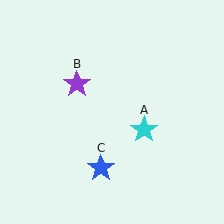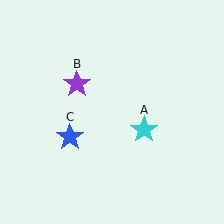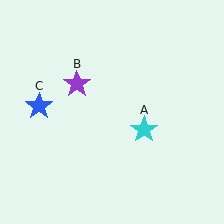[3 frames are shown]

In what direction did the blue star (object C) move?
The blue star (object C) moved up and to the left.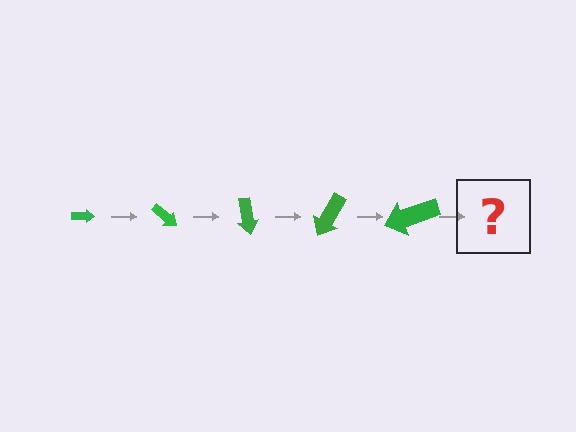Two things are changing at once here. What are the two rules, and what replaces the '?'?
The two rules are that the arrow grows larger each step and it rotates 40 degrees each step. The '?' should be an arrow, larger than the previous one and rotated 200 degrees from the start.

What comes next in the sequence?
The next element should be an arrow, larger than the previous one and rotated 200 degrees from the start.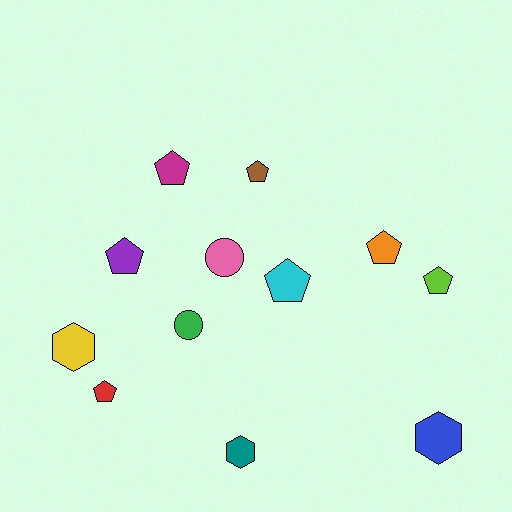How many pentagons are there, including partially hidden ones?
There are 7 pentagons.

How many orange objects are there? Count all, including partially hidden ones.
There is 1 orange object.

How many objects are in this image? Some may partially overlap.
There are 12 objects.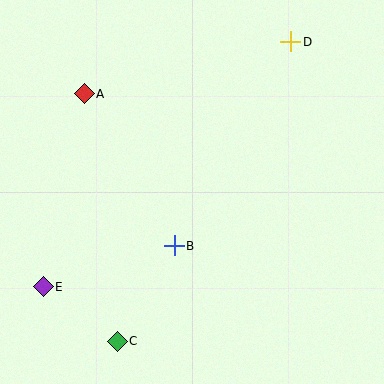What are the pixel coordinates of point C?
Point C is at (117, 341).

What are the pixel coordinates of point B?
Point B is at (174, 246).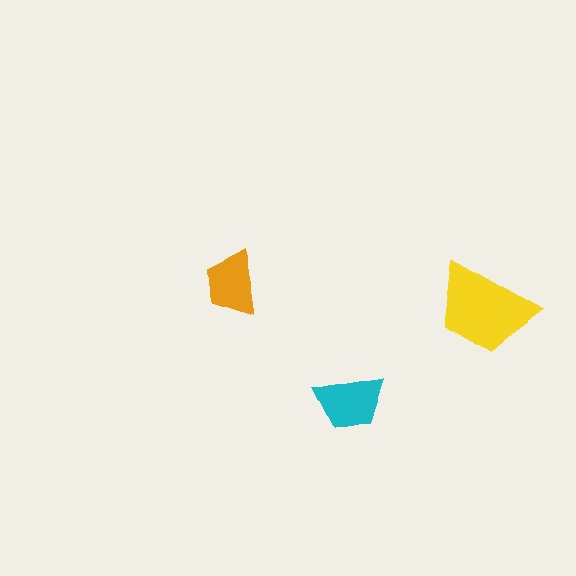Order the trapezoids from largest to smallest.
the yellow one, the cyan one, the orange one.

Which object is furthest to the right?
The yellow trapezoid is rightmost.